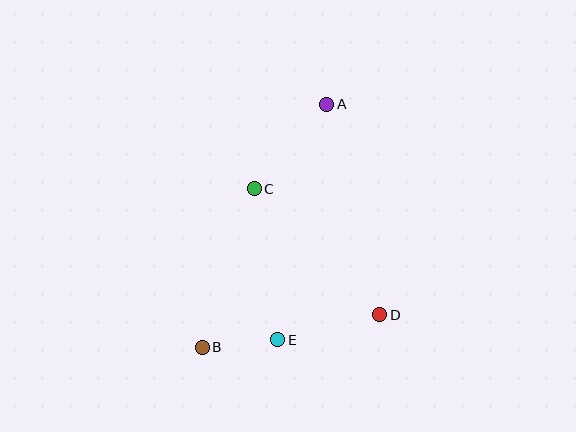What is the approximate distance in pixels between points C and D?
The distance between C and D is approximately 178 pixels.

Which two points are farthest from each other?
Points A and B are farthest from each other.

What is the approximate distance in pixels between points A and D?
The distance between A and D is approximately 217 pixels.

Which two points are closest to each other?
Points B and E are closest to each other.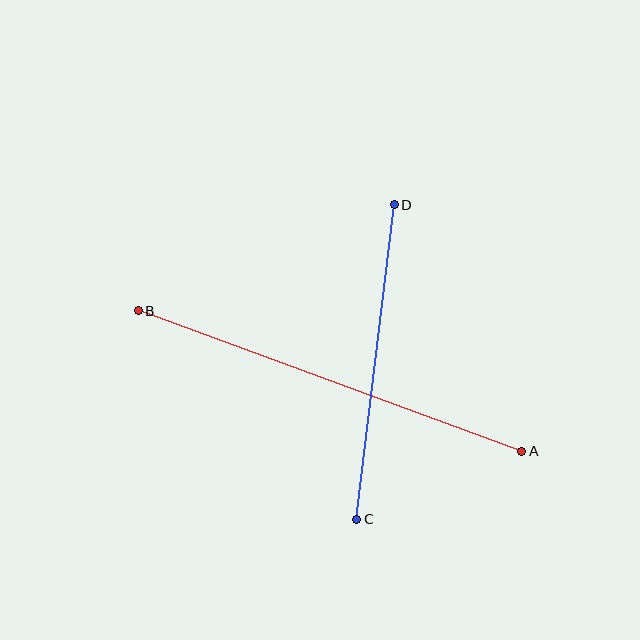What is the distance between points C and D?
The distance is approximately 317 pixels.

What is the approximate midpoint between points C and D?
The midpoint is at approximately (375, 362) pixels.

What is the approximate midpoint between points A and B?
The midpoint is at approximately (330, 381) pixels.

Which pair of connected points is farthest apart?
Points A and B are farthest apart.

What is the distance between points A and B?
The distance is approximately 408 pixels.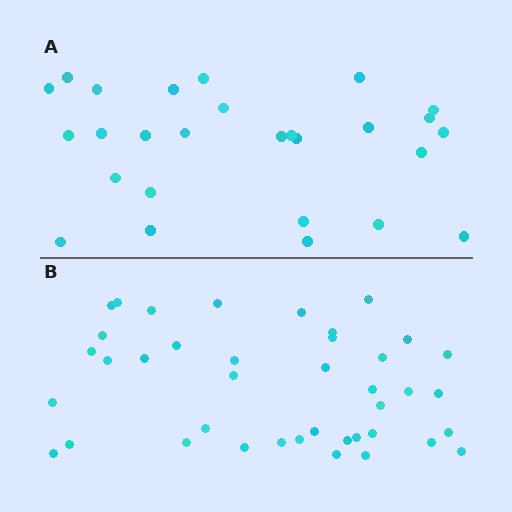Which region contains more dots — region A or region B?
Region B (the bottom region) has more dots.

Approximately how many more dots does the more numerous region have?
Region B has approximately 15 more dots than region A.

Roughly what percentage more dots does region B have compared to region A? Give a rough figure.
About 50% more.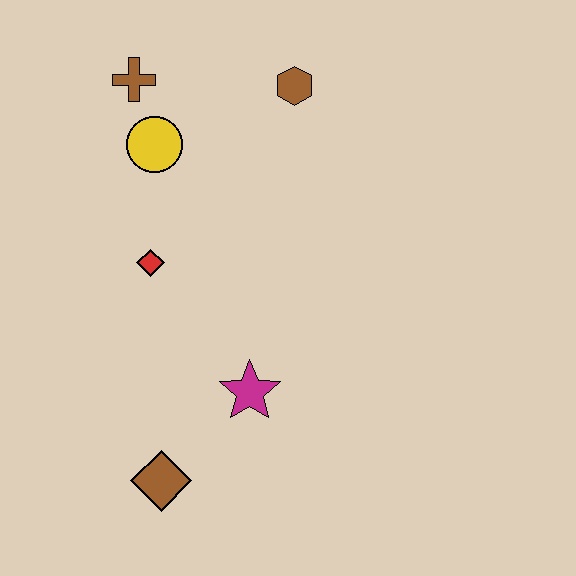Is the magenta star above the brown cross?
No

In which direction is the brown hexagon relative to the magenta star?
The brown hexagon is above the magenta star.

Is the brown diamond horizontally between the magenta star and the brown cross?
Yes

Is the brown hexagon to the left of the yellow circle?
No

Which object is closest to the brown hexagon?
The yellow circle is closest to the brown hexagon.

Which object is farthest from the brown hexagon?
The brown diamond is farthest from the brown hexagon.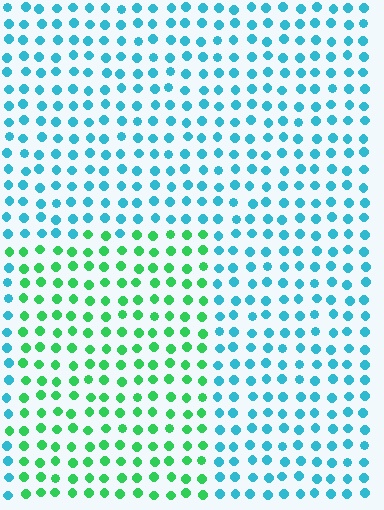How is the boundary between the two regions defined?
The boundary is defined purely by a slight shift in hue (about 53 degrees). Spacing, size, and orientation are identical on both sides.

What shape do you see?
I see a rectangle.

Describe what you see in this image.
The image is filled with small cyan elements in a uniform arrangement. A rectangle-shaped region is visible where the elements are tinted to a slightly different hue, forming a subtle color boundary.